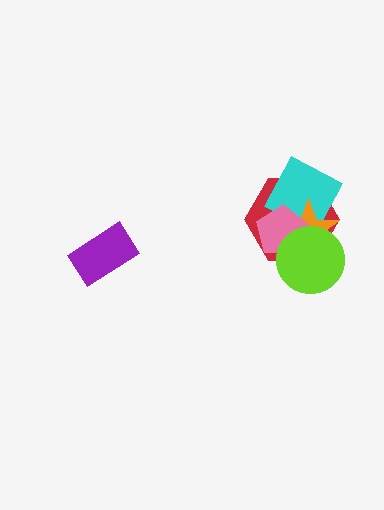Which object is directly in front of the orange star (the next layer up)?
The pink pentagon is directly in front of the orange star.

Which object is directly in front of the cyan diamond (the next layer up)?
The orange star is directly in front of the cyan diamond.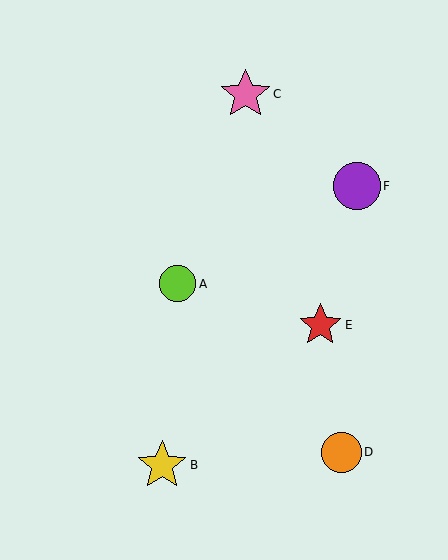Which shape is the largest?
The yellow star (labeled B) is the largest.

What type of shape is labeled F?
Shape F is a purple circle.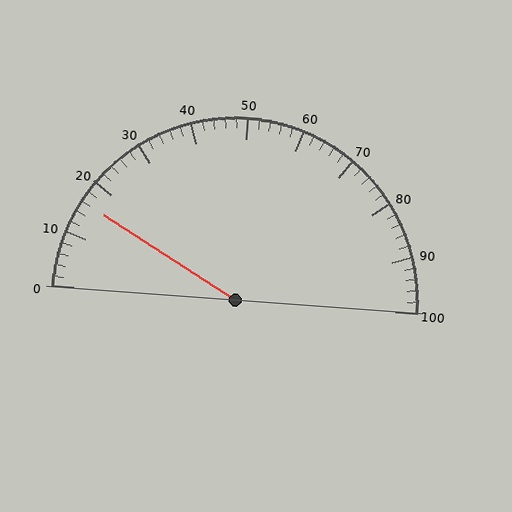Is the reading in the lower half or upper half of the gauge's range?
The reading is in the lower half of the range (0 to 100).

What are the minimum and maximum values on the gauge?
The gauge ranges from 0 to 100.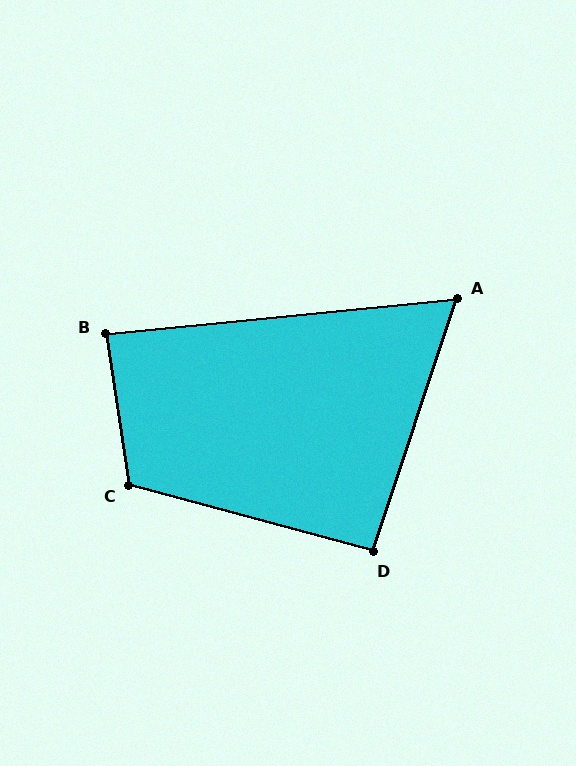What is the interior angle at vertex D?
Approximately 93 degrees (approximately right).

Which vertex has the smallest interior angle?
A, at approximately 66 degrees.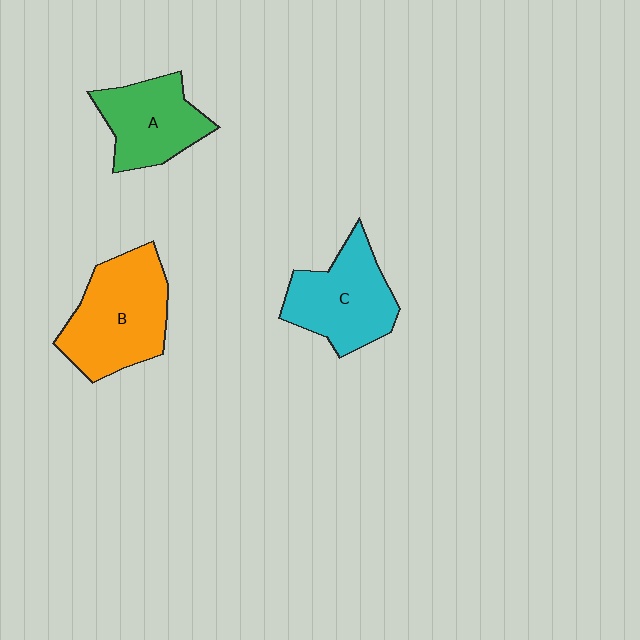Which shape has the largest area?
Shape B (orange).